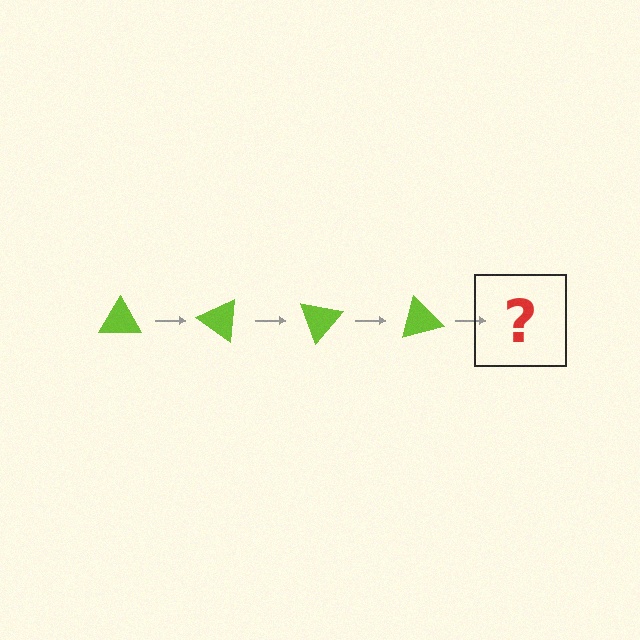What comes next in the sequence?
The next element should be a lime triangle rotated 140 degrees.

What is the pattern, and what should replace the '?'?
The pattern is that the triangle rotates 35 degrees each step. The '?' should be a lime triangle rotated 140 degrees.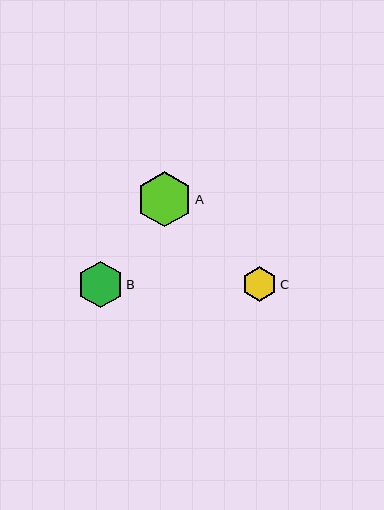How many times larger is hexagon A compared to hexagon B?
Hexagon A is approximately 1.2 times the size of hexagon B.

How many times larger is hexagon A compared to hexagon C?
Hexagon A is approximately 1.6 times the size of hexagon C.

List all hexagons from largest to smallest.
From largest to smallest: A, B, C.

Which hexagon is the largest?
Hexagon A is the largest with a size of approximately 55 pixels.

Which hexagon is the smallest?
Hexagon C is the smallest with a size of approximately 35 pixels.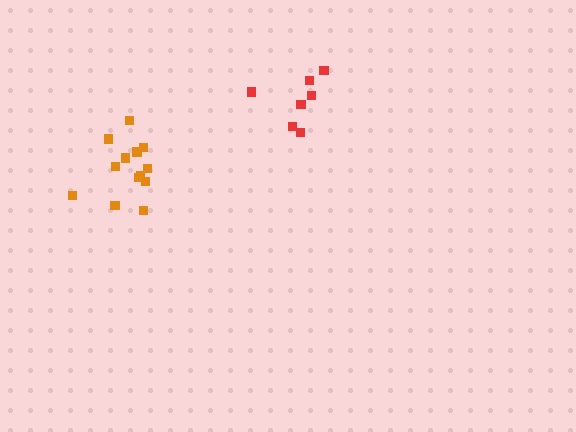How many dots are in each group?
Group 1: 7 dots, Group 2: 13 dots (20 total).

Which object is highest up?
The red cluster is topmost.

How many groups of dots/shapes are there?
There are 2 groups.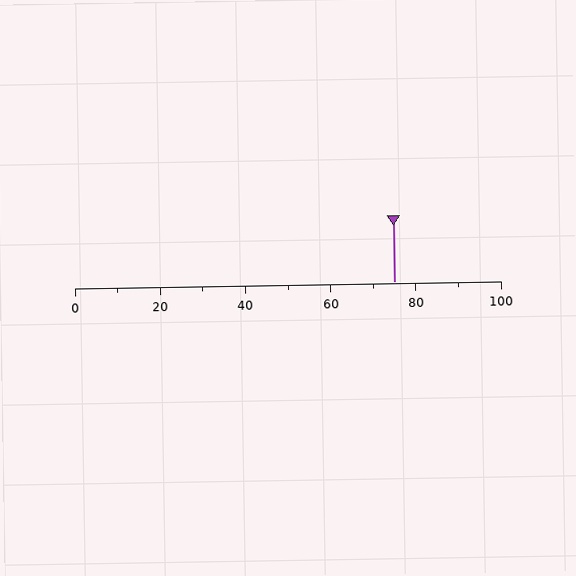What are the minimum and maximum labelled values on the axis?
The axis runs from 0 to 100.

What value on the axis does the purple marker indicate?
The marker indicates approximately 75.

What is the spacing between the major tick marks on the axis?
The major ticks are spaced 20 apart.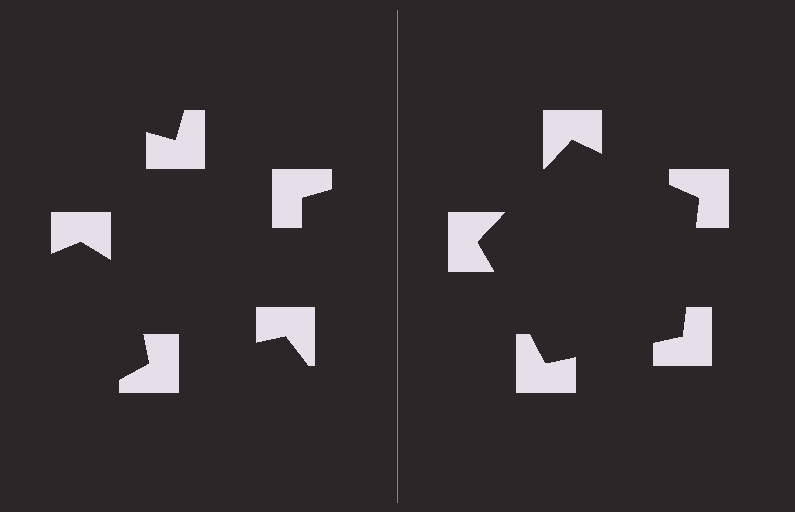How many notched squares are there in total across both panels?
10 — 5 on each side.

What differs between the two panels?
The notched squares are positioned identically on both sides; only the wedge orientations differ. On the right they align to a pentagon; on the left they are misaligned.